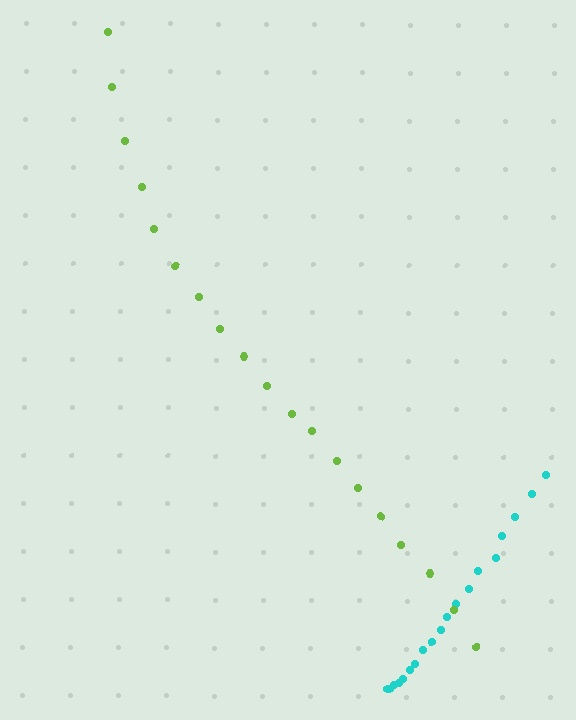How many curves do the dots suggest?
There are 2 distinct paths.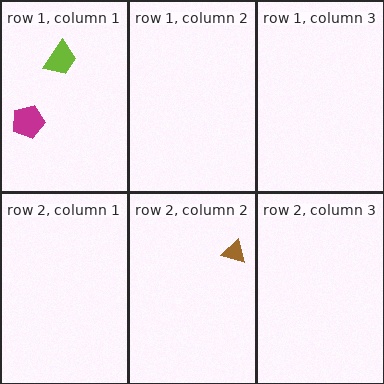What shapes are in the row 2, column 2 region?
The brown triangle.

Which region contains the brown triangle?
The row 2, column 2 region.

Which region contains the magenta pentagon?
The row 1, column 1 region.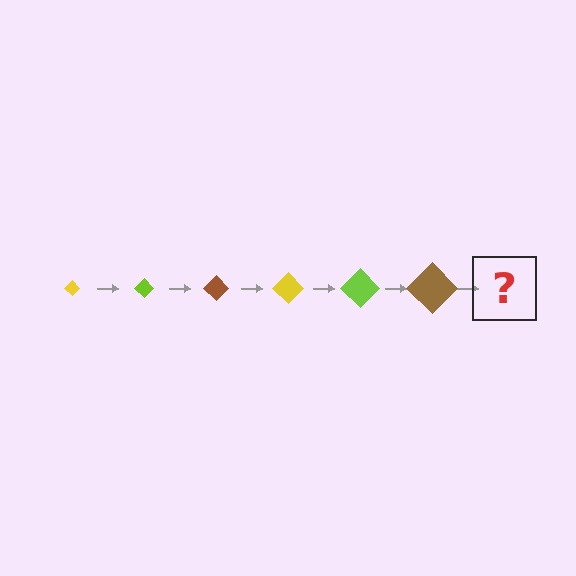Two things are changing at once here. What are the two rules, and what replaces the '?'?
The two rules are that the diamond grows larger each step and the color cycles through yellow, lime, and brown. The '?' should be a yellow diamond, larger than the previous one.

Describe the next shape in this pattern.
It should be a yellow diamond, larger than the previous one.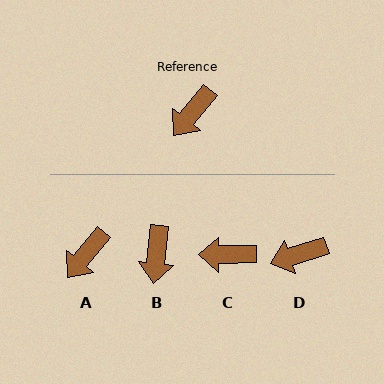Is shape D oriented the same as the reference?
No, it is off by about 33 degrees.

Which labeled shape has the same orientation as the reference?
A.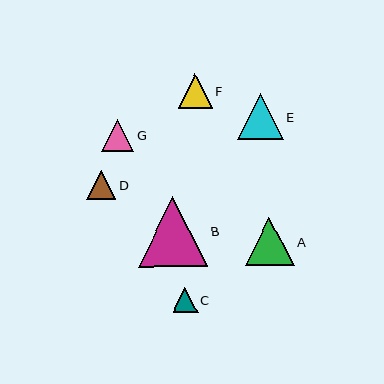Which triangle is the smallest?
Triangle C is the smallest with a size of approximately 25 pixels.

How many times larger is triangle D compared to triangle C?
Triangle D is approximately 1.2 times the size of triangle C.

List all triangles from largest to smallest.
From largest to smallest: B, A, E, F, G, D, C.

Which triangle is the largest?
Triangle B is the largest with a size of approximately 70 pixels.